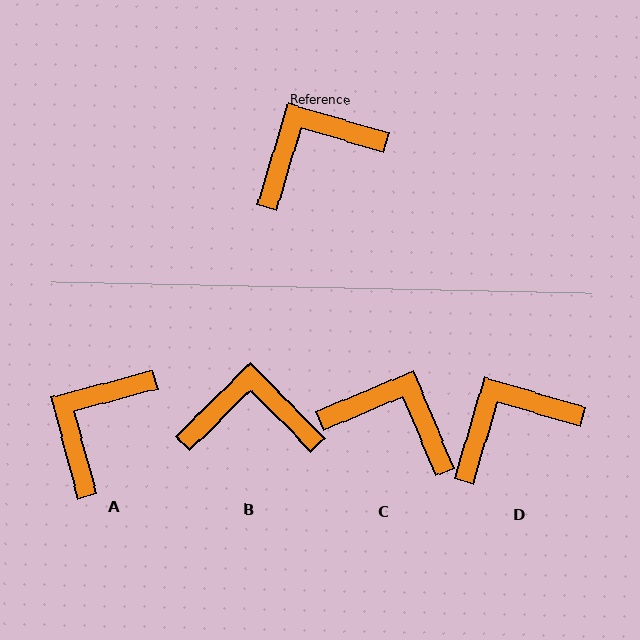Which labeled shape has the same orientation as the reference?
D.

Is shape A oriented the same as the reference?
No, it is off by about 31 degrees.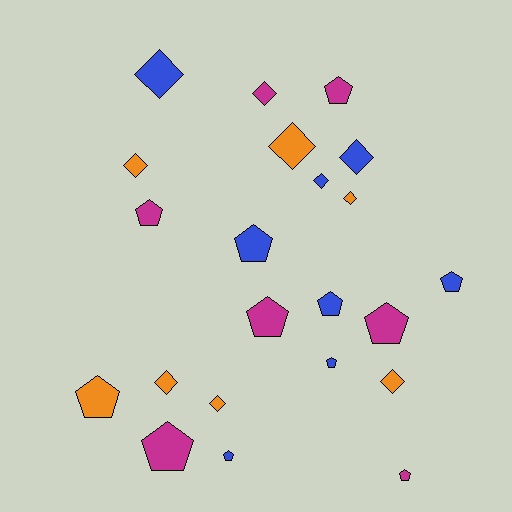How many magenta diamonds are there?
There is 1 magenta diamond.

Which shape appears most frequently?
Pentagon, with 12 objects.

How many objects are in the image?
There are 22 objects.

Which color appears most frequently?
Blue, with 8 objects.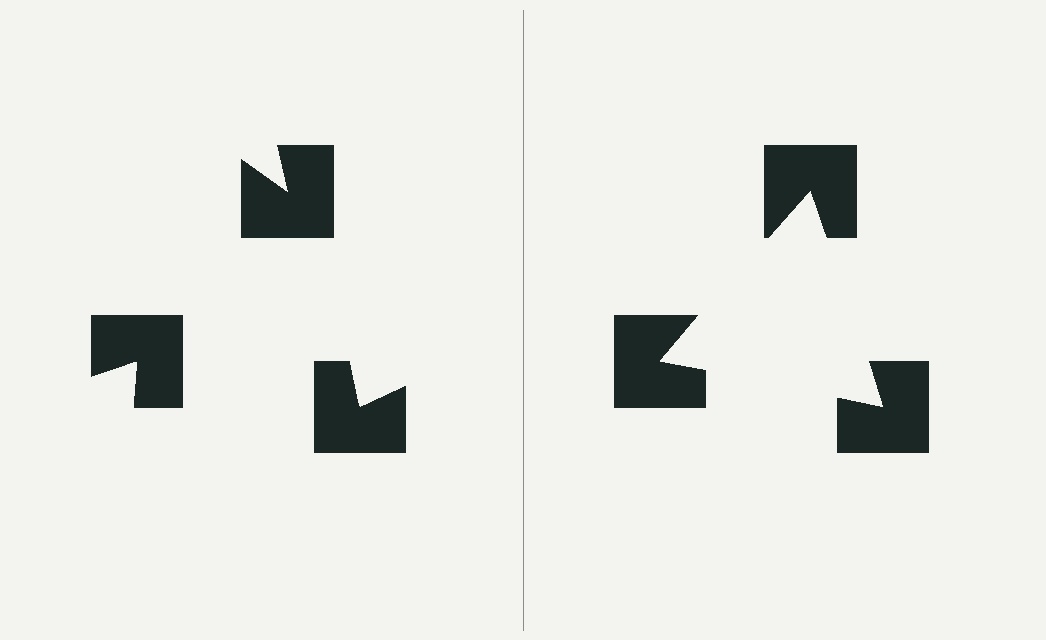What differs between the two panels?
The notched squares are positioned identically on both sides; only the wedge orientations differ. On the right they align to a triangle; on the left they are misaligned.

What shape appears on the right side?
An illusory triangle.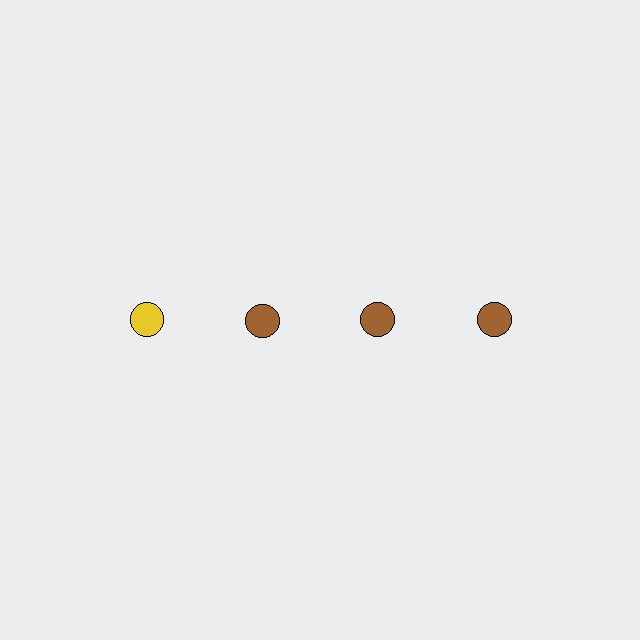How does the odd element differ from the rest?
It has a different color: yellow instead of brown.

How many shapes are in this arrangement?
There are 4 shapes arranged in a grid pattern.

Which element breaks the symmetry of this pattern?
The yellow circle in the top row, leftmost column breaks the symmetry. All other shapes are brown circles.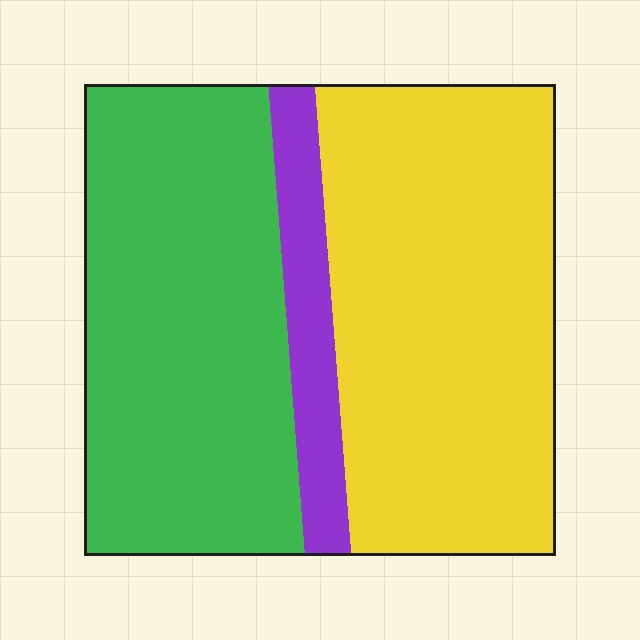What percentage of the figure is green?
Green covers 43% of the figure.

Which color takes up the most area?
Yellow, at roughly 45%.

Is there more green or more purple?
Green.